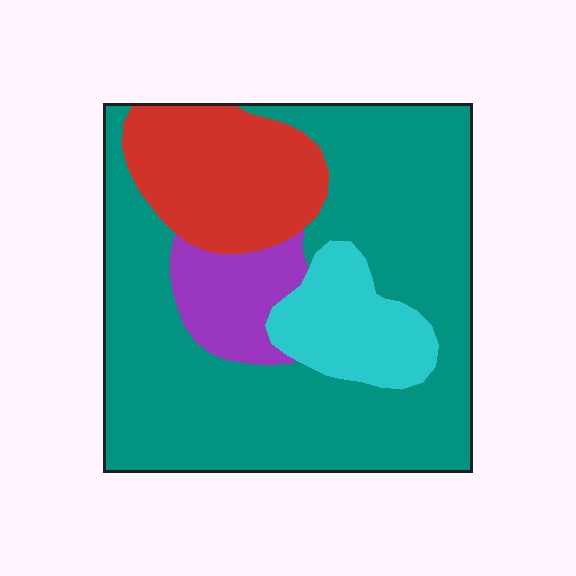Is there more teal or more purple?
Teal.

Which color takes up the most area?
Teal, at roughly 60%.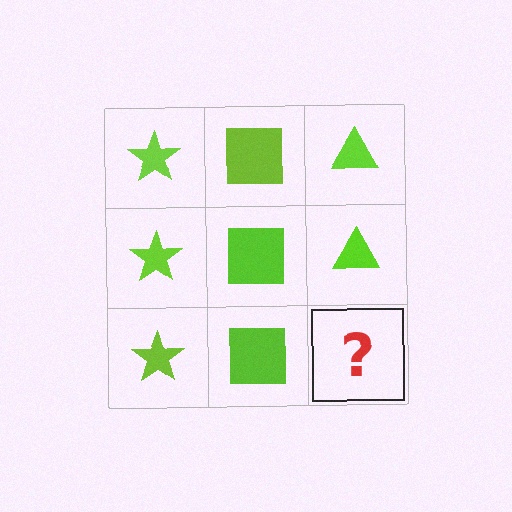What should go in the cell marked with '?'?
The missing cell should contain a lime triangle.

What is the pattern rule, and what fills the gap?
The rule is that each column has a consistent shape. The gap should be filled with a lime triangle.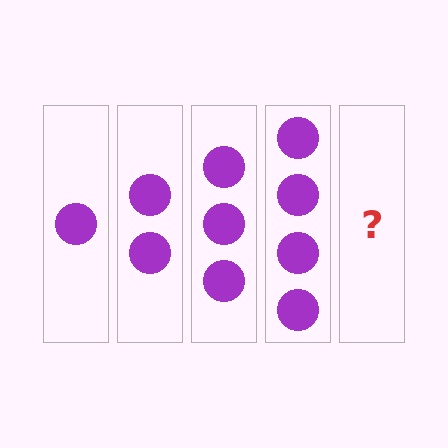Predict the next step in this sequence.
The next step is 5 circles.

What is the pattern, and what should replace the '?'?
The pattern is that each step adds one more circle. The '?' should be 5 circles.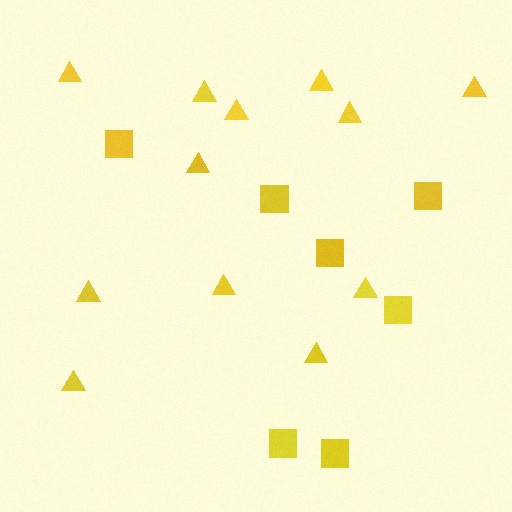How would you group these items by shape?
There are 2 groups: one group of squares (7) and one group of triangles (12).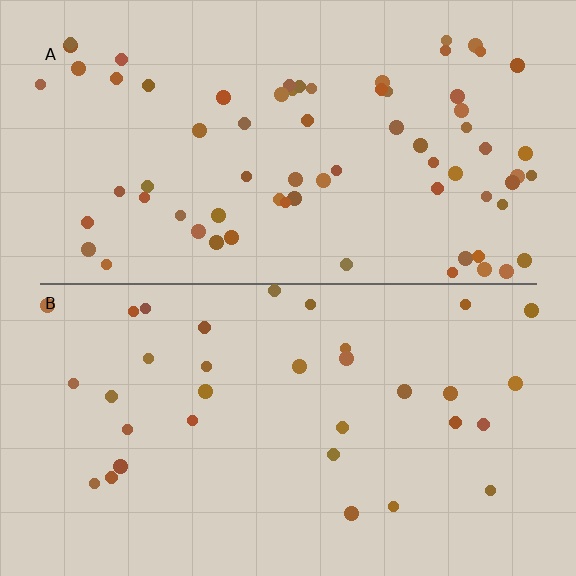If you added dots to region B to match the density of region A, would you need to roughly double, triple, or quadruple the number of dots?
Approximately double.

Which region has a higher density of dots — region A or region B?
A (the top).